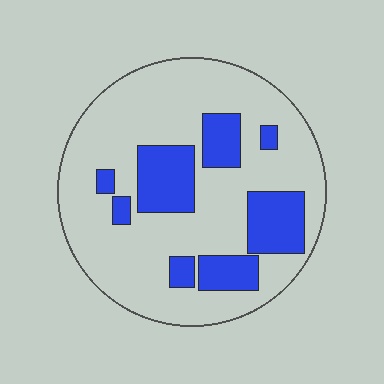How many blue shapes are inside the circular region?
8.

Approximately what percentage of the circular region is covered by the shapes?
Approximately 25%.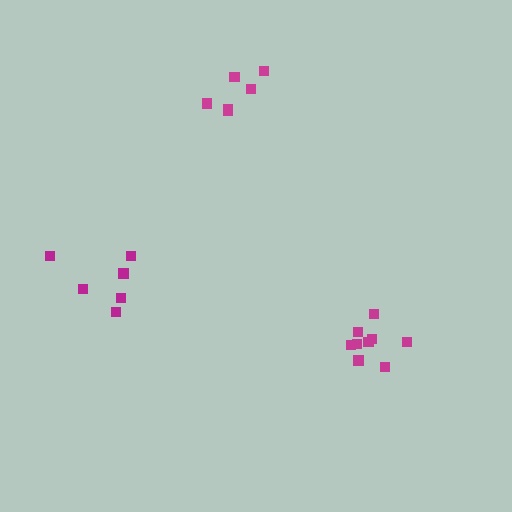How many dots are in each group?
Group 1: 6 dots, Group 2: 9 dots, Group 3: 6 dots (21 total).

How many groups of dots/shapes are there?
There are 3 groups.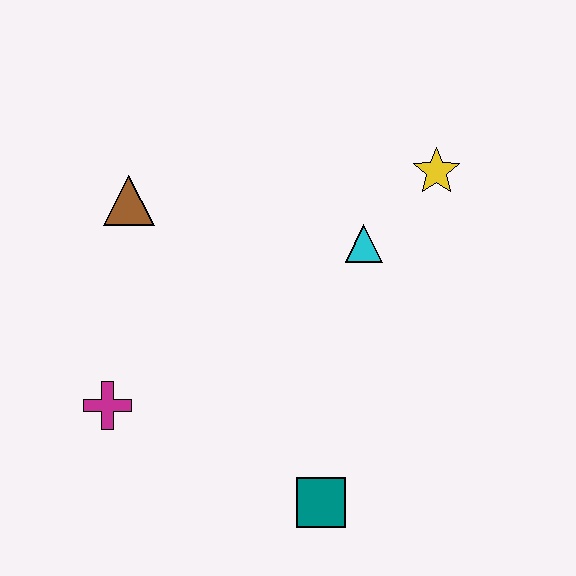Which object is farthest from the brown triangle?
The teal square is farthest from the brown triangle.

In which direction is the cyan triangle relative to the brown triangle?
The cyan triangle is to the right of the brown triangle.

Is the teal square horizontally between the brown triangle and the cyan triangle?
Yes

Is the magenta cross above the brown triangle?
No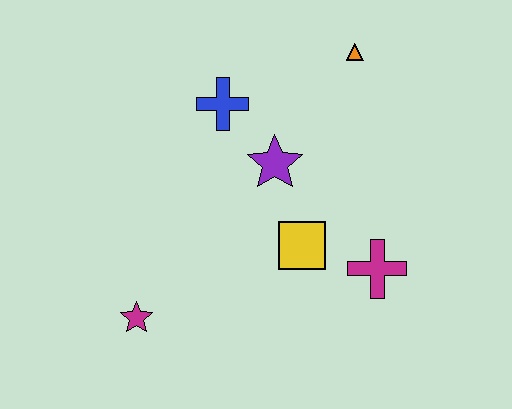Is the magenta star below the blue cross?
Yes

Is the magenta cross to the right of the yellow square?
Yes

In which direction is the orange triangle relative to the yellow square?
The orange triangle is above the yellow square.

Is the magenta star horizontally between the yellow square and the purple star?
No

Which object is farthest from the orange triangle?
The magenta star is farthest from the orange triangle.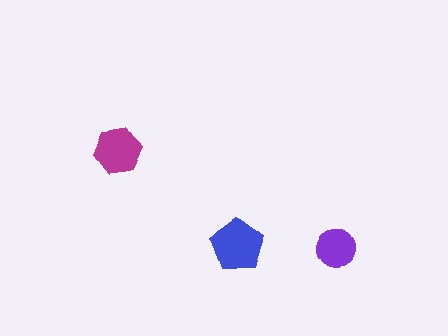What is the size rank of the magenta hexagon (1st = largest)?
2nd.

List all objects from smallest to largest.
The purple circle, the magenta hexagon, the blue pentagon.